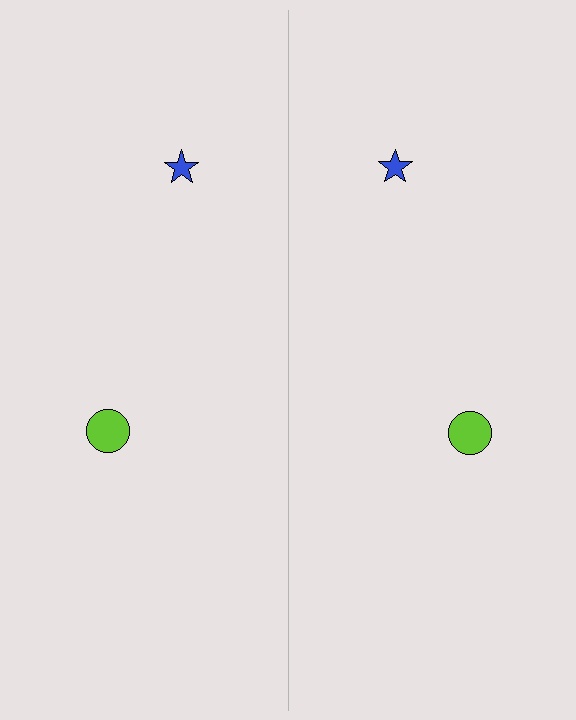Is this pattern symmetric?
Yes, this pattern has bilateral (reflection) symmetry.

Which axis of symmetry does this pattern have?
The pattern has a vertical axis of symmetry running through the center of the image.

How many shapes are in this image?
There are 4 shapes in this image.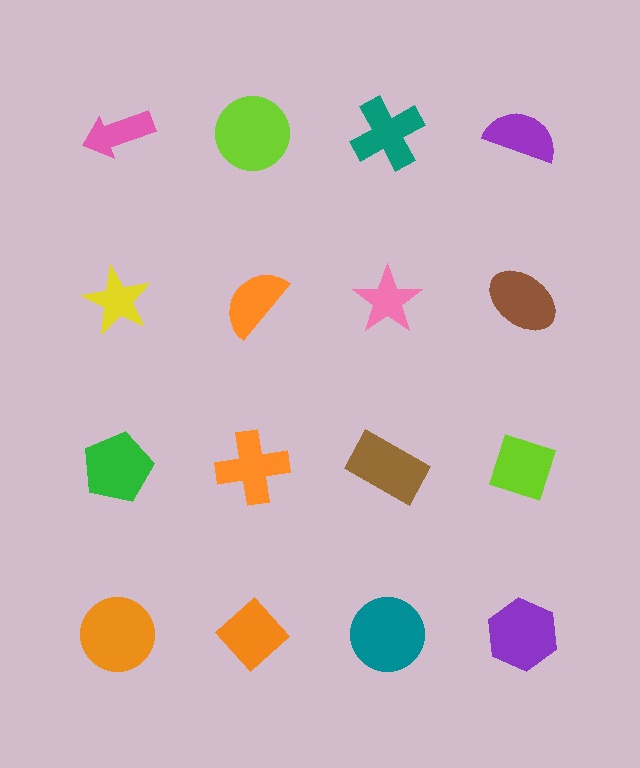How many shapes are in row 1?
4 shapes.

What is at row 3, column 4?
A lime diamond.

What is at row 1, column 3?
A teal cross.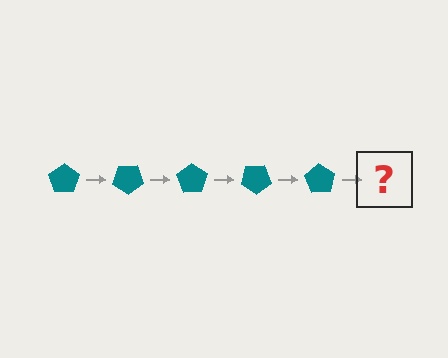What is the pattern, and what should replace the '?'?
The pattern is that the pentagon rotates 35 degrees each step. The '?' should be a teal pentagon rotated 175 degrees.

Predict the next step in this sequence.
The next step is a teal pentagon rotated 175 degrees.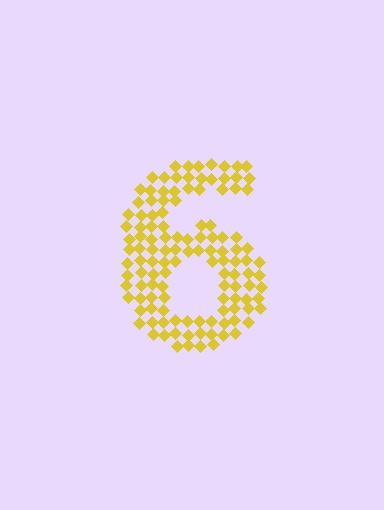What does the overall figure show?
The overall figure shows the digit 6.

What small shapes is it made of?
It is made of small diamonds.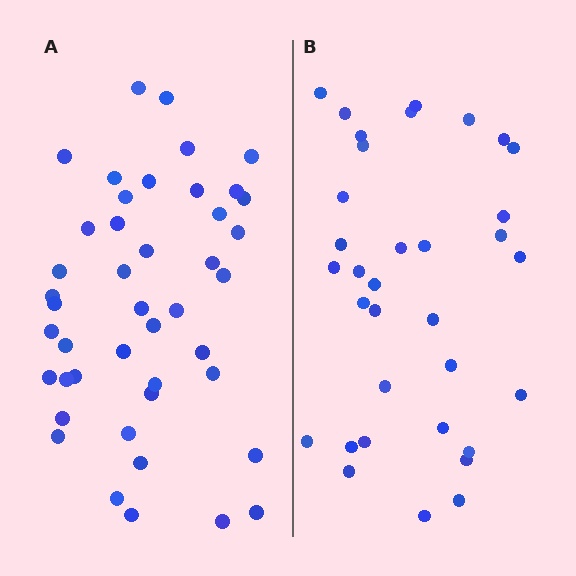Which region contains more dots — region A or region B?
Region A (the left region) has more dots.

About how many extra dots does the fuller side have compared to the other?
Region A has roughly 10 or so more dots than region B.